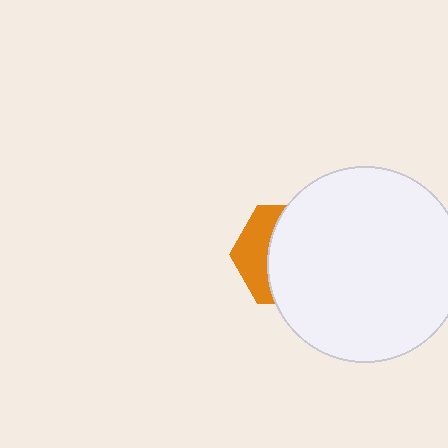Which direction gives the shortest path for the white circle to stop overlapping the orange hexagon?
Moving right gives the shortest separation.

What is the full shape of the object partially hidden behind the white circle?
The partially hidden object is an orange hexagon.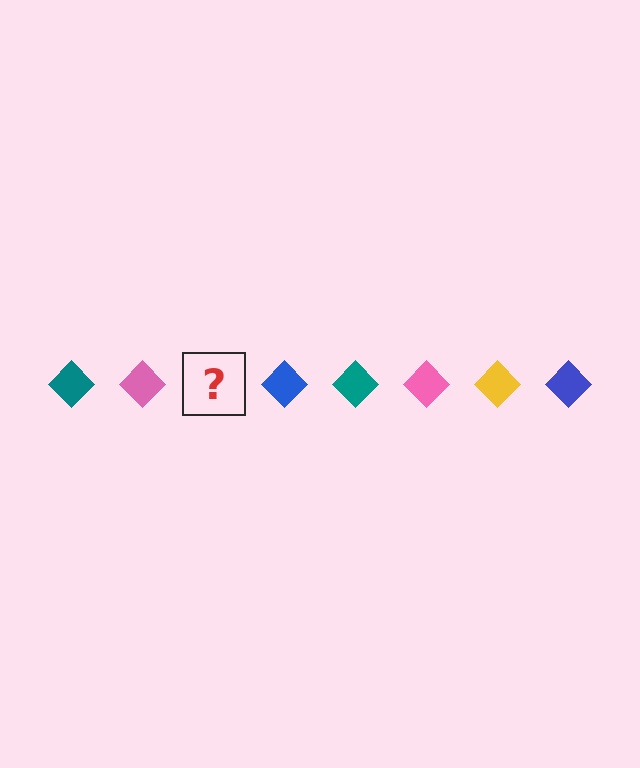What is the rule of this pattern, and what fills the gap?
The rule is that the pattern cycles through teal, pink, yellow, blue diamonds. The gap should be filled with a yellow diamond.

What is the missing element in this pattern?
The missing element is a yellow diamond.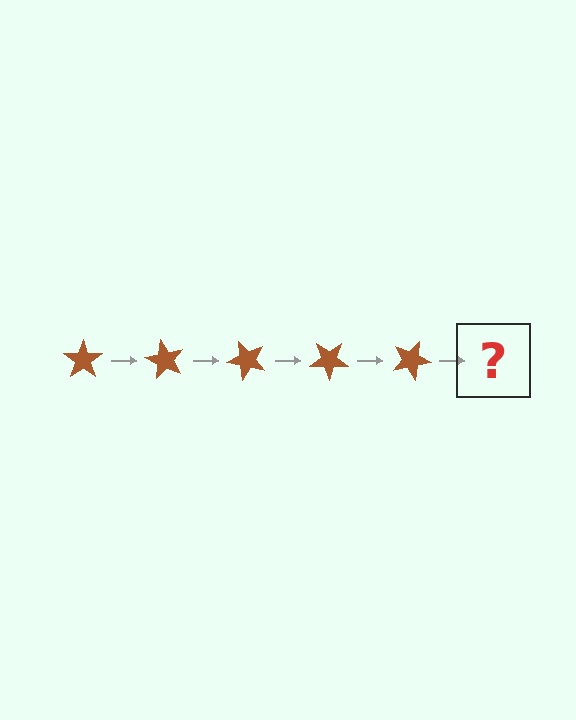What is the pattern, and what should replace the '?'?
The pattern is that the star rotates 60 degrees each step. The '?' should be a brown star rotated 300 degrees.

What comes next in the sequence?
The next element should be a brown star rotated 300 degrees.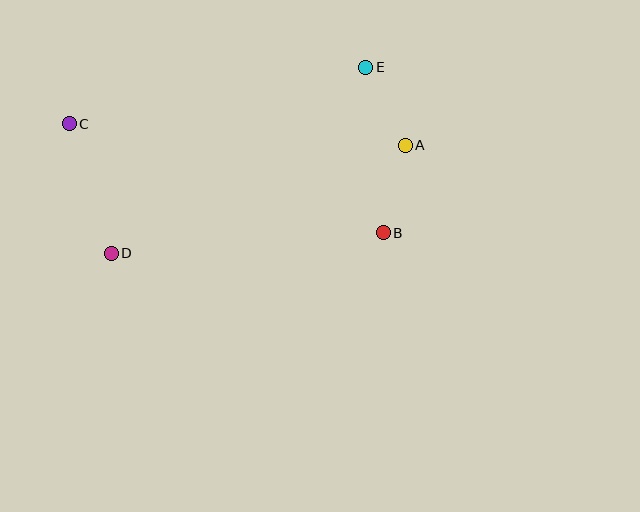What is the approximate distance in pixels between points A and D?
The distance between A and D is approximately 313 pixels.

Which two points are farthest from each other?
Points A and C are farthest from each other.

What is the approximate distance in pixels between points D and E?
The distance between D and E is approximately 315 pixels.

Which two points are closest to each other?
Points A and E are closest to each other.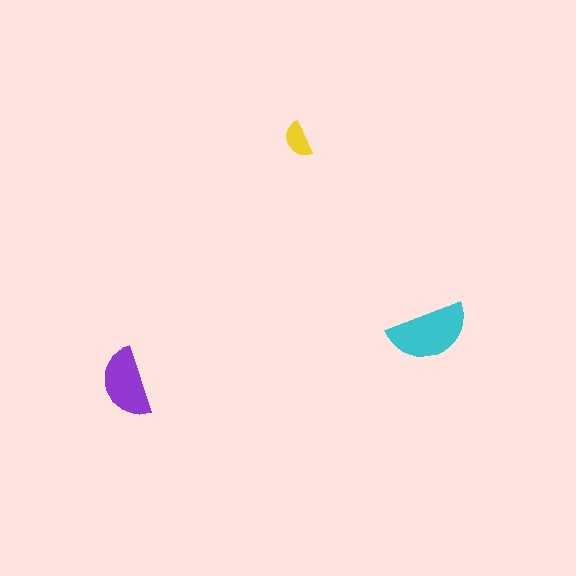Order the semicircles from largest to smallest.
the cyan one, the purple one, the yellow one.